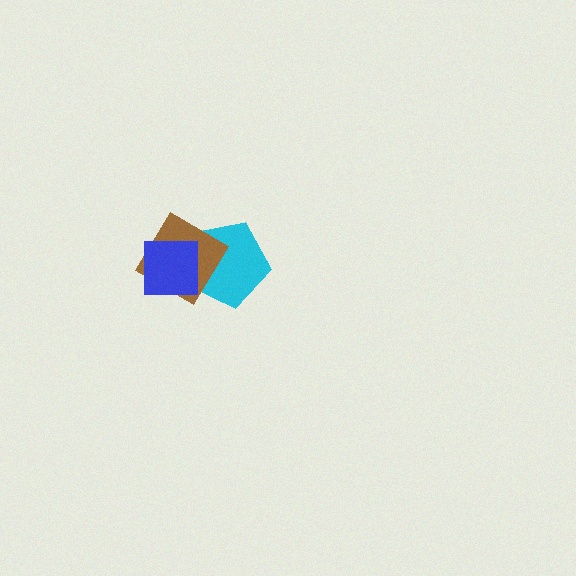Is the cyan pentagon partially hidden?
Yes, it is partially covered by another shape.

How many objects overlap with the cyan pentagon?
2 objects overlap with the cyan pentagon.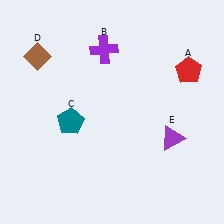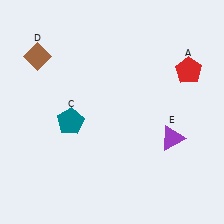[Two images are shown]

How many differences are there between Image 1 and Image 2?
There is 1 difference between the two images.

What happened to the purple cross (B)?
The purple cross (B) was removed in Image 2. It was in the top-left area of Image 1.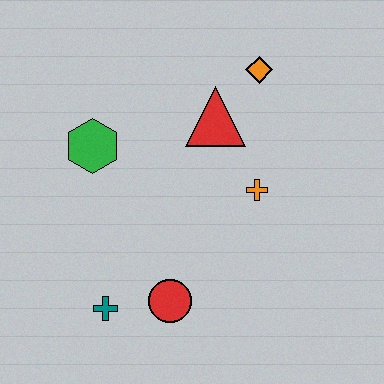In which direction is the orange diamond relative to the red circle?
The orange diamond is above the red circle.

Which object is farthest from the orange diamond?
The teal cross is farthest from the orange diamond.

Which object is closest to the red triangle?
The orange diamond is closest to the red triangle.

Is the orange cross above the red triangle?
No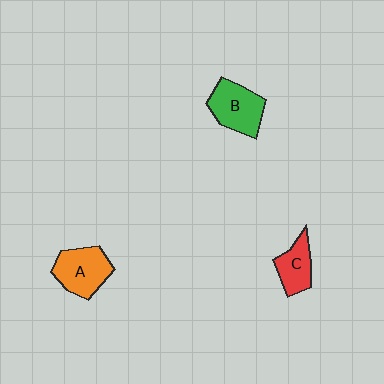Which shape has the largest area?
Shape B (green).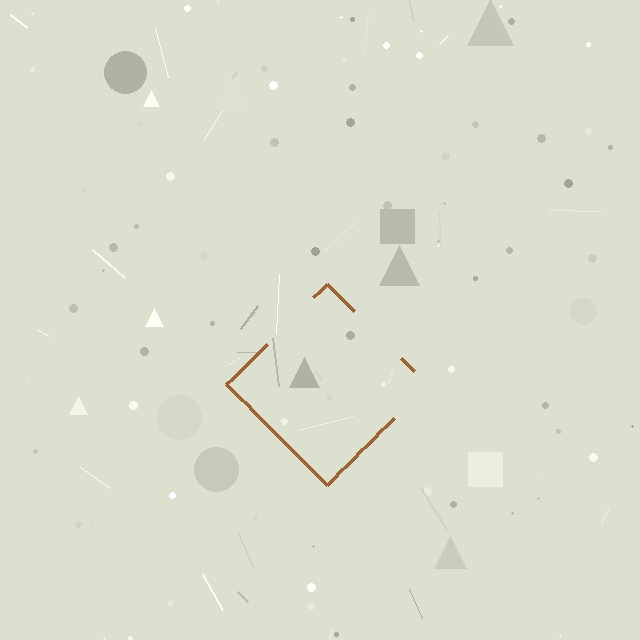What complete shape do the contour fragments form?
The contour fragments form a diamond.